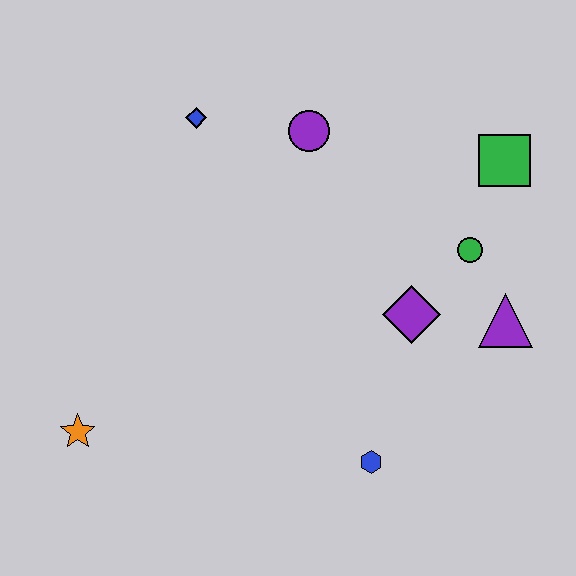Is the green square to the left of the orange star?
No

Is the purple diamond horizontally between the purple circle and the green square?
Yes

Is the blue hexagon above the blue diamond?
No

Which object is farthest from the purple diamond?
The orange star is farthest from the purple diamond.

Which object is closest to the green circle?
The purple triangle is closest to the green circle.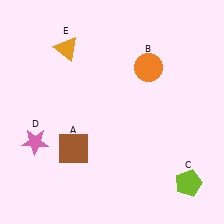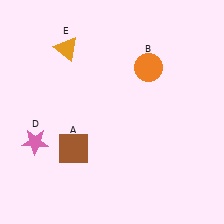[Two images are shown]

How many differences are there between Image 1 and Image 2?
There is 1 difference between the two images.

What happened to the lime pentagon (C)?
The lime pentagon (C) was removed in Image 2. It was in the bottom-right area of Image 1.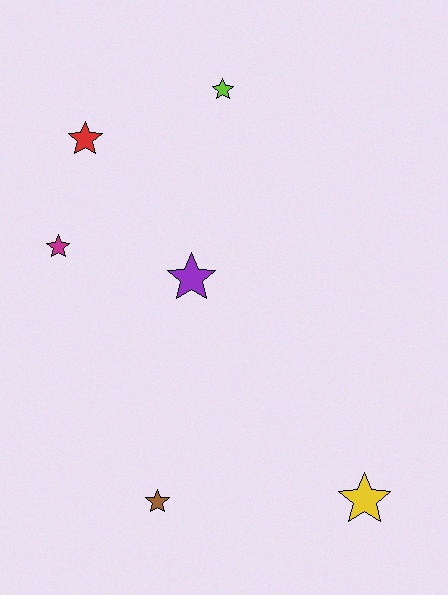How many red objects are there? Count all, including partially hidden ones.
There is 1 red object.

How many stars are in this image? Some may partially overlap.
There are 6 stars.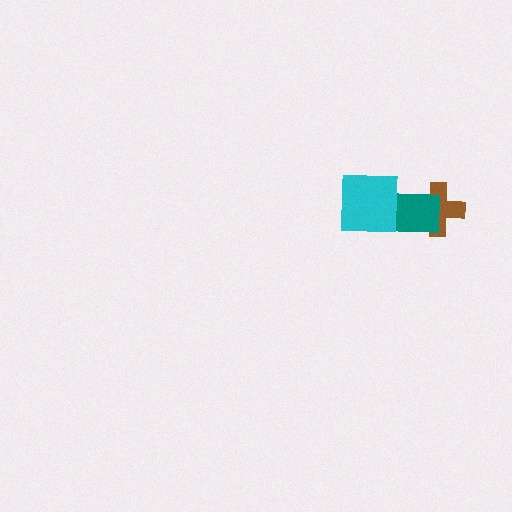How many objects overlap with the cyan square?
1 object overlaps with the cyan square.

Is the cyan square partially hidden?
No, no other shape covers it.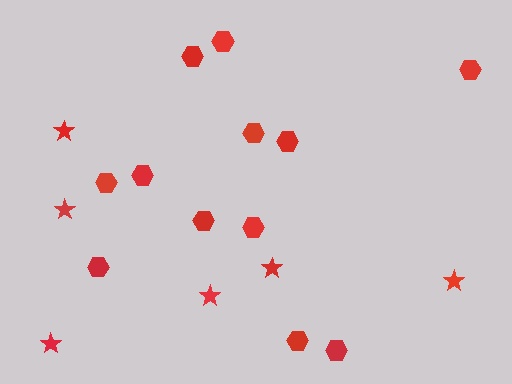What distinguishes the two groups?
There are 2 groups: one group of hexagons (12) and one group of stars (6).